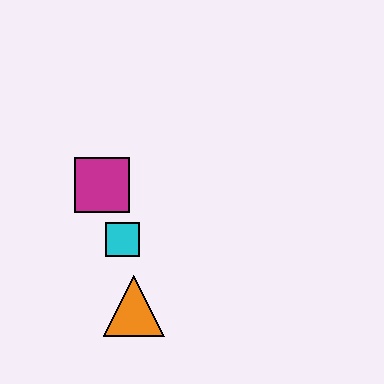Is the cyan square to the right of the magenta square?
Yes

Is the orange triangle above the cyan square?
No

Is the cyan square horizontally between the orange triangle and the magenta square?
Yes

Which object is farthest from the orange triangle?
The magenta square is farthest from the orange triangle.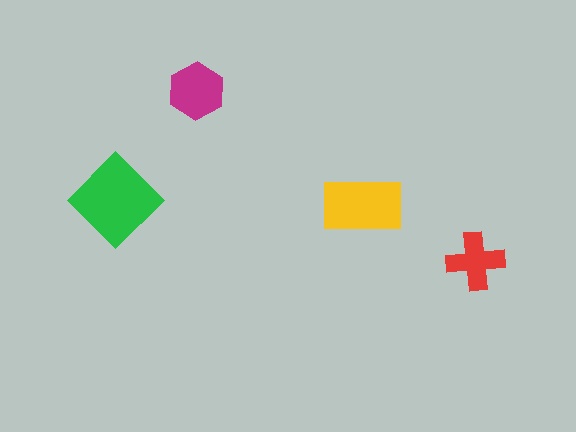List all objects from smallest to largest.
The red cross, the magenta hexagon, the yellow rectangle, the green diamond.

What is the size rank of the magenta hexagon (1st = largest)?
3rd.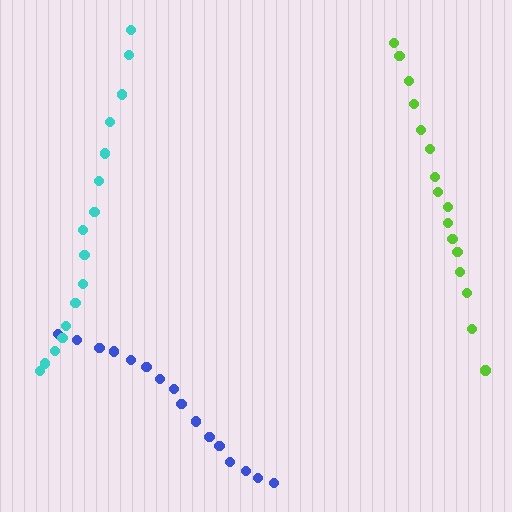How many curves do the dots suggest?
There are 3 distinct paths.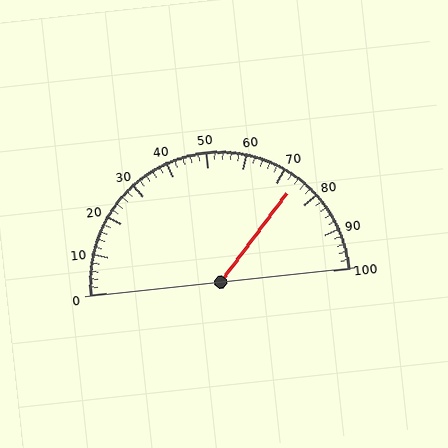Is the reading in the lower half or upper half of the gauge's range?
The reading is in the upper half of the range (0 to 100).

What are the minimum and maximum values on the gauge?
The gauge ranges from 0 to 100.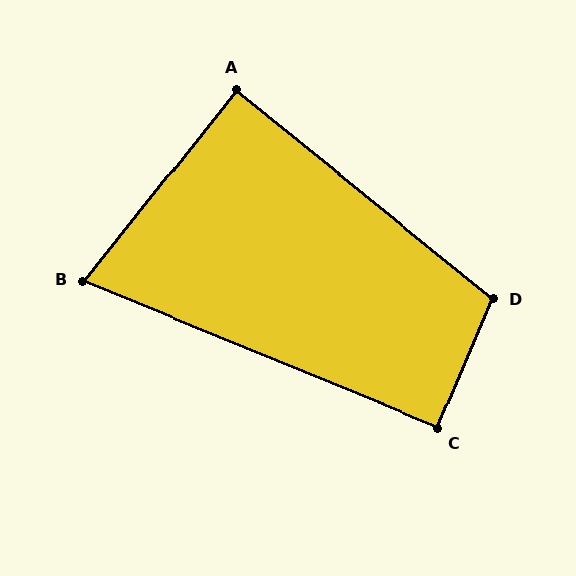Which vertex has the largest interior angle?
D, at approximately 106 degrees.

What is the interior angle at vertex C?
Approximately 91 degrees (approximately right).